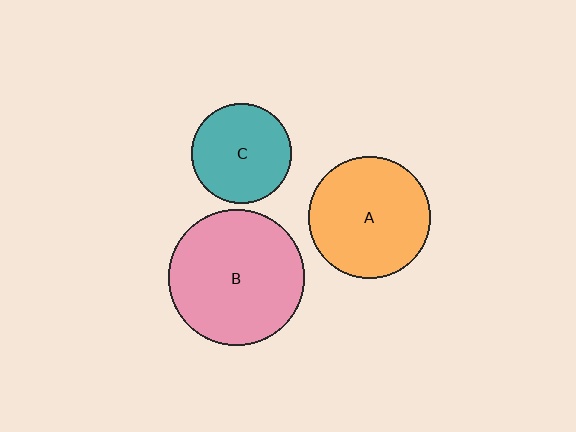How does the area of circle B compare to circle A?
Approximately 1.2 times.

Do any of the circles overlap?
No, none of the circles overlap.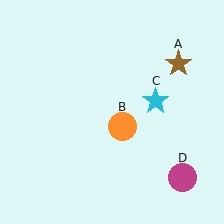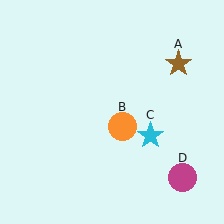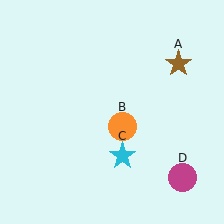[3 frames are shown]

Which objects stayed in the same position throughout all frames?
Brown star (object A) and orange circle (object B) and magenta circle (object D) remained stationary.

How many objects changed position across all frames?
1 object changed position: cyan star (object C).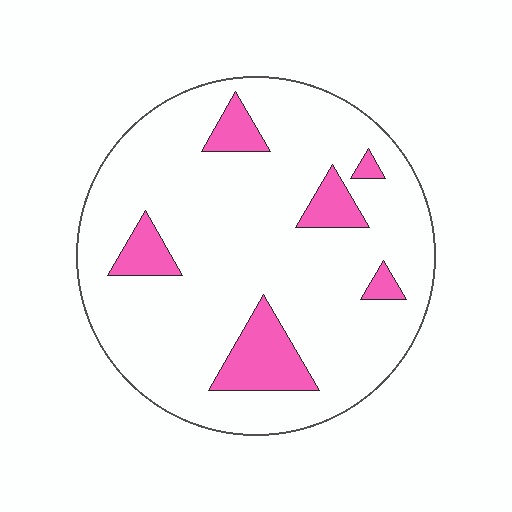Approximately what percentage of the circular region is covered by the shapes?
Approximately 15%.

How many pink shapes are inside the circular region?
6.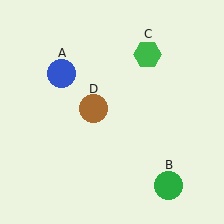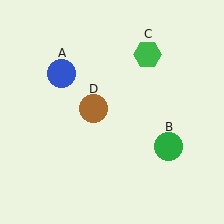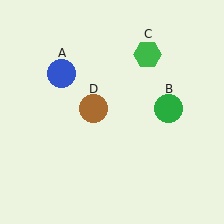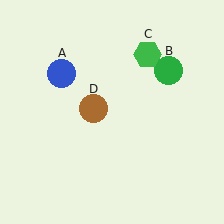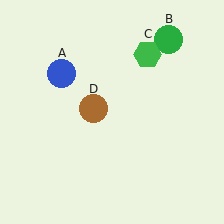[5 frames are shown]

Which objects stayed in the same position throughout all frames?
Blue circle (object A) and green hexagon (object C) and brown circle (object D) remained stationary.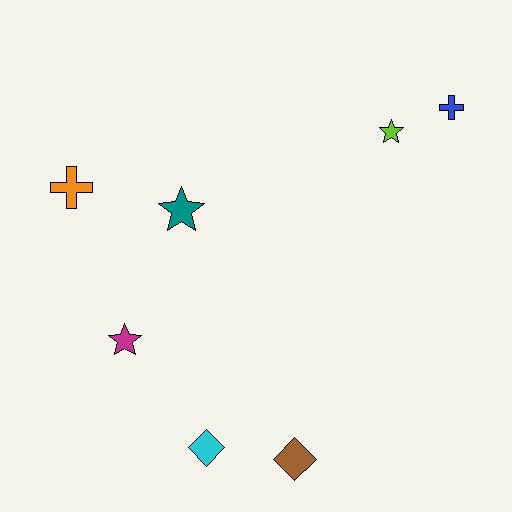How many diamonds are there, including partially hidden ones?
There are 2 diamonds.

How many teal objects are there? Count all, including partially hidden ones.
There is 1 teal object.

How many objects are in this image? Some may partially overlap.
There are 7 objects.